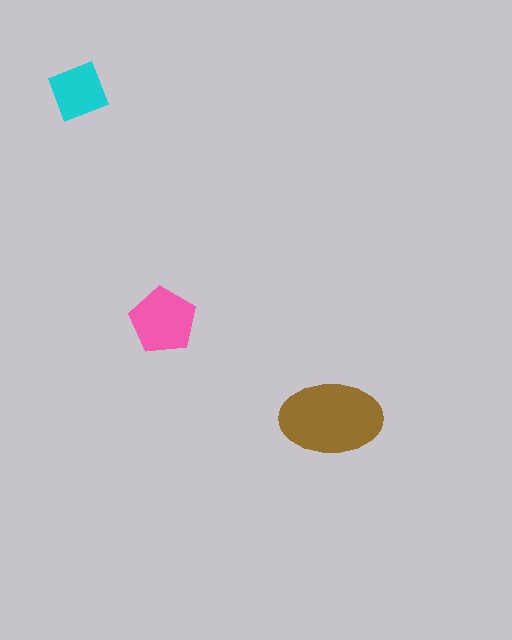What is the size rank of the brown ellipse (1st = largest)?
1st.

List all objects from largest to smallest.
The brown ellipse, the pink pentagon, the cyan diamond.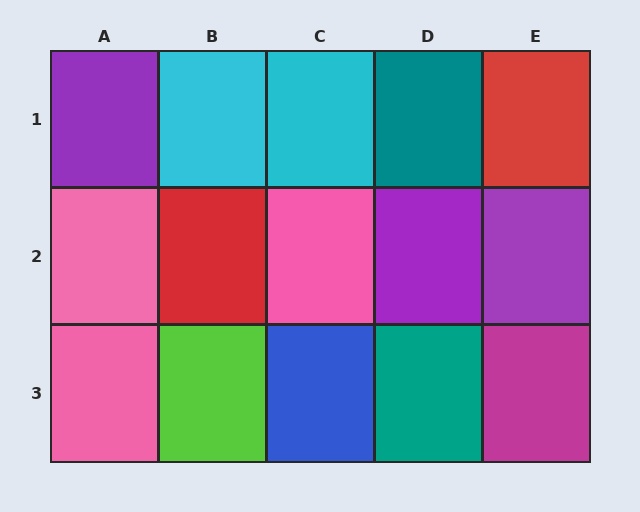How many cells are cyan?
2 cells are cyan.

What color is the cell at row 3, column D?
Teal.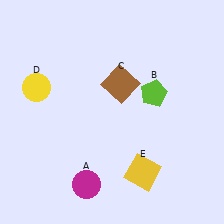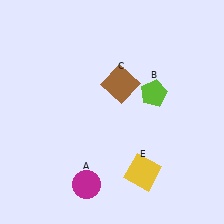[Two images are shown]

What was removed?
The yellow circle (D) was removed in Image 2.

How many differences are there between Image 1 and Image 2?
There is 1 difference between the two images.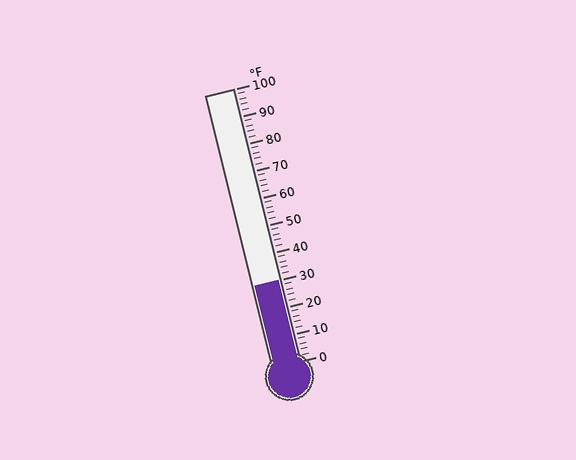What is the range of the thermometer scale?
The thermometer scale ranges from 0°F to 100°F.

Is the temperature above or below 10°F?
The temperature is above 10°F.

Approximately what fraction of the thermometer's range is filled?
The thermometer is filled to approximately 30% of its range.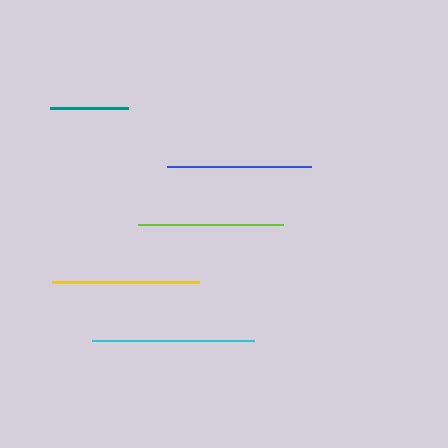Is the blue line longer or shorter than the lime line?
The lime line is longer than the blue line.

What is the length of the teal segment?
The teal segment is approximately 78 pixels long.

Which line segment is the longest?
The cyan line is the longest at approximately 163 pixels.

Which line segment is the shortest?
The teal line is the shortest at approximately 78 pixels.